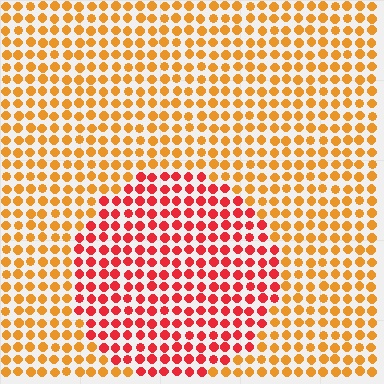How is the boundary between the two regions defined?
The boundary is defined purely by a slight shift in hue (about 38 degrees). Spacing, size, and orientation are identical on both sides.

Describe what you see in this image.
The image is filled with small orange elements in a uniform arrangement. A circle-shaped region is visible where the elements are tinted to a slightly different hue, forming a subtle color boundary.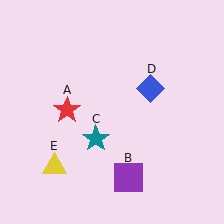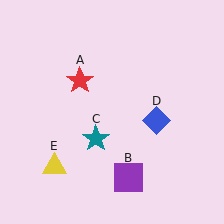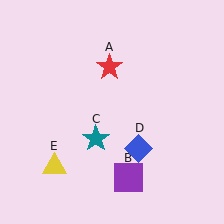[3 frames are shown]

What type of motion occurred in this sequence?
The red star (object A), blue diamond (object D) rotated clockwise around the center of the scene.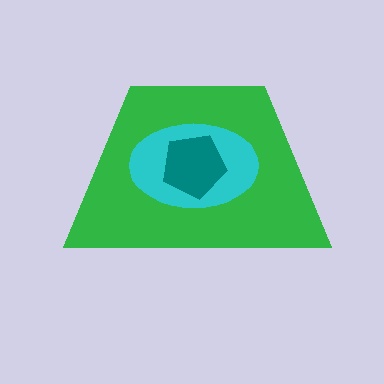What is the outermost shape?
The green trapezoid.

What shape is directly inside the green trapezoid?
The cyan ellipse.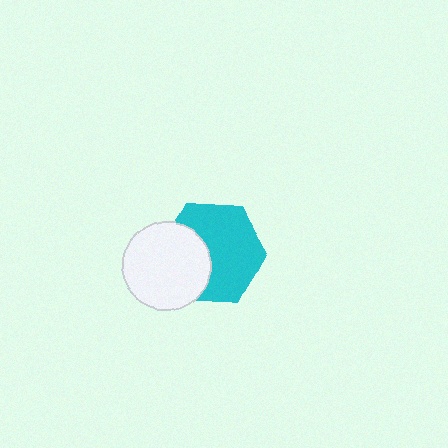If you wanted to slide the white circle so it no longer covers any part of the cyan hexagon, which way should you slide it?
Slide it left — that is the most direct way to separate the two shapes.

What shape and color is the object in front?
The object in front is a white circle.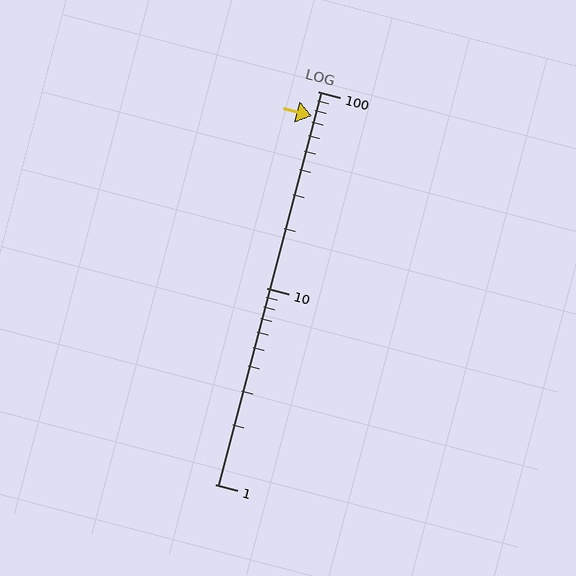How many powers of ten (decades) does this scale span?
The scale spans 2 decades, from 1 to 100.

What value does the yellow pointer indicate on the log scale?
The pointer indicates approximately 75.